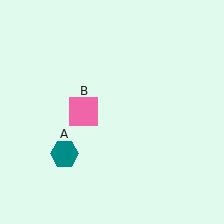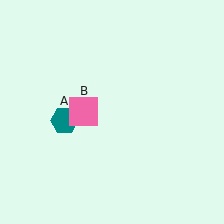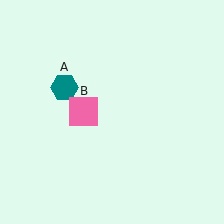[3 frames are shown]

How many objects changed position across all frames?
1 object changed position: teal hexagon (object A).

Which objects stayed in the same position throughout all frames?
Pink square (object B) remained stationary.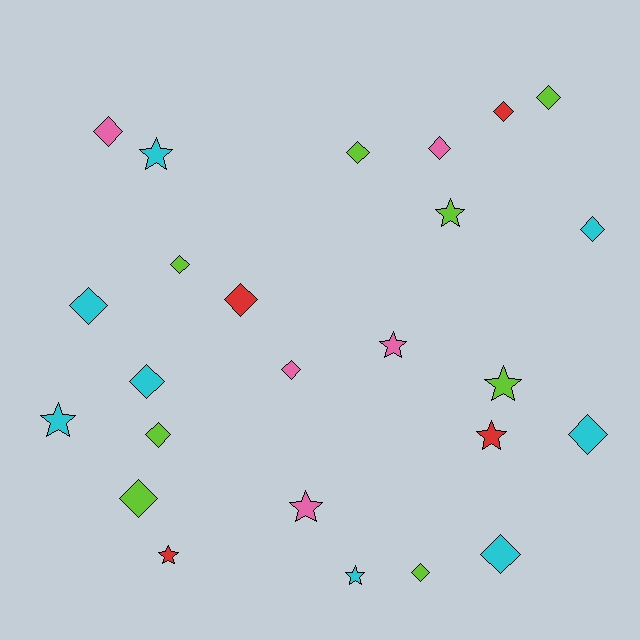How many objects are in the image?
There are 25 objects.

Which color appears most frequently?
Cyan, with 8 objects.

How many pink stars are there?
There are 2 pink stars.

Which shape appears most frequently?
Diamond, with 16 objects.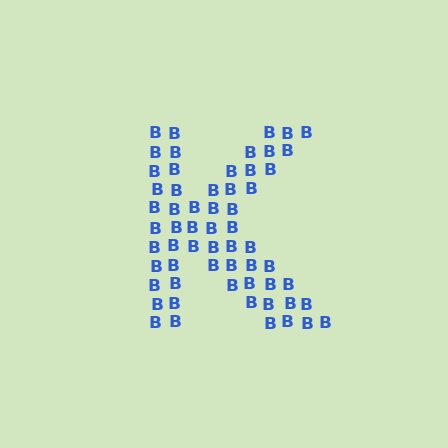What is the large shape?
The large shape is the letter K.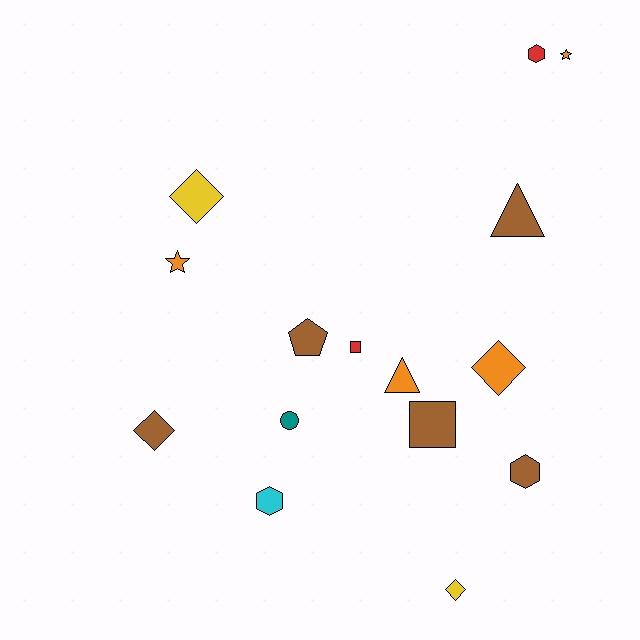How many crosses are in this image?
There are no crosses.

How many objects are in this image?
There are 15 objects.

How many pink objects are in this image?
There are no pink objects.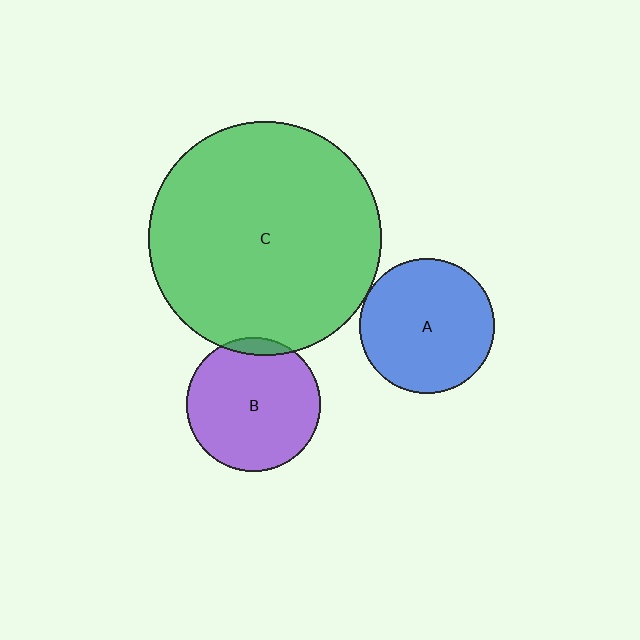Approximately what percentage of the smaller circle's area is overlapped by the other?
Approximately 5%.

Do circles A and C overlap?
Yes.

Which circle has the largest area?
Circle C (green).